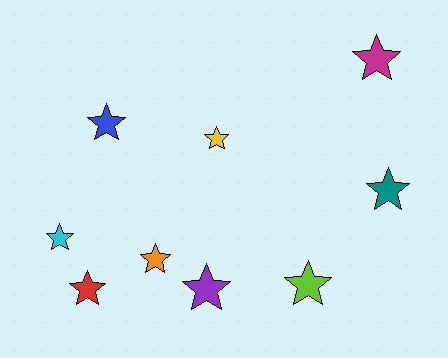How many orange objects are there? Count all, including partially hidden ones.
There is 1 orange object.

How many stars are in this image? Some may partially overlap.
There are 9 stars.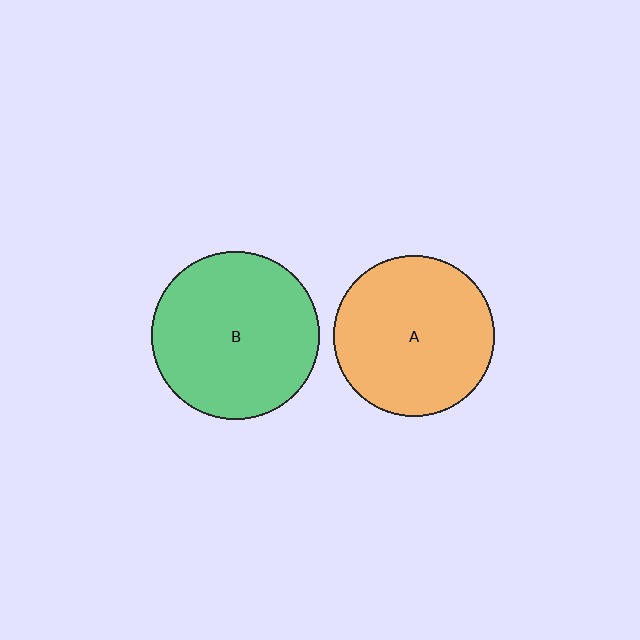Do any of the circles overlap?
No, none of the circles overlap.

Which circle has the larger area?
Circle B (green).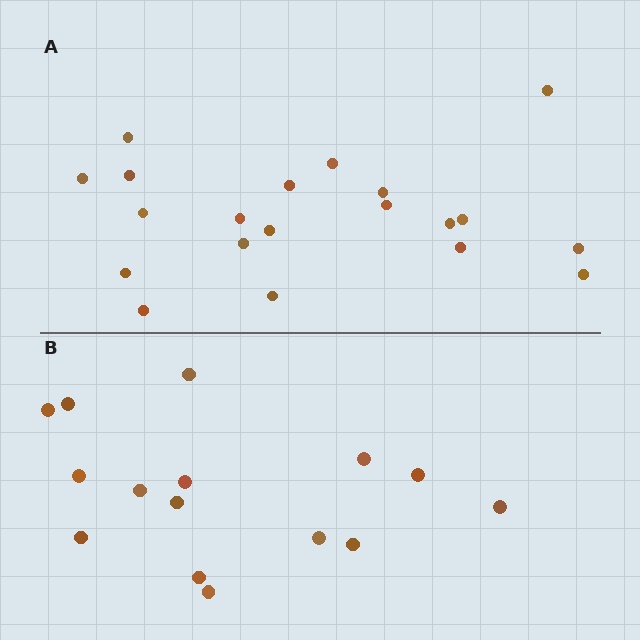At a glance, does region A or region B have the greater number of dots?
Region A (the top region) has more dots.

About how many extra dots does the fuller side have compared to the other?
Region A has about 5 more dots than region B.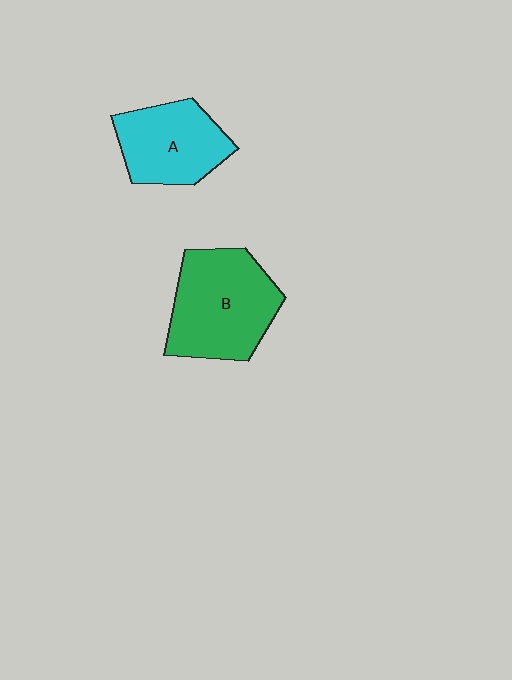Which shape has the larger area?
Shape B (green).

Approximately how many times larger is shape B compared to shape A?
Approximately 1.3 times.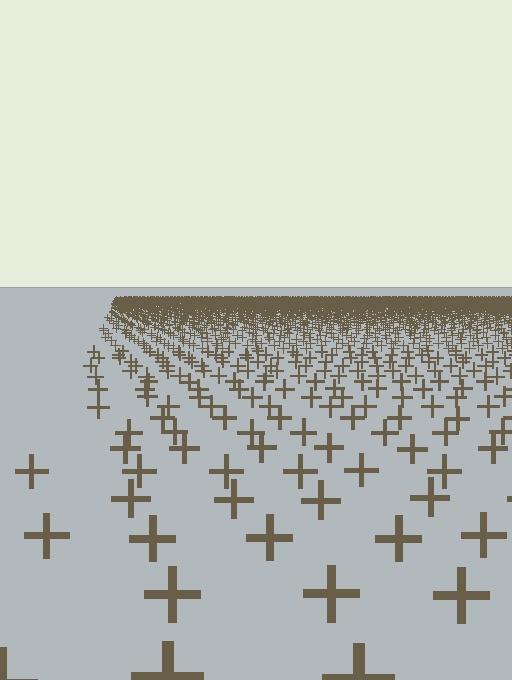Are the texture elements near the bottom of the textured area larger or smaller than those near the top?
Larger. Near the bottom, elements are closer to the viewer and appear at a bigger on-screen size.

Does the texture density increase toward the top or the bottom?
Density increases toward the top.